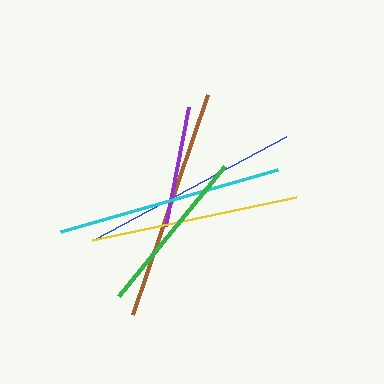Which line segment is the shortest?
The purple line is the shortest at approximately 122 pixels.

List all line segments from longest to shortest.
From longest to shortest: brown, cyan, blue, yellow, green, purple.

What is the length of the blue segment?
The blue segment is approximately 218 pixels long.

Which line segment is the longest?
The brown line is the longest at approximately 232 pixels.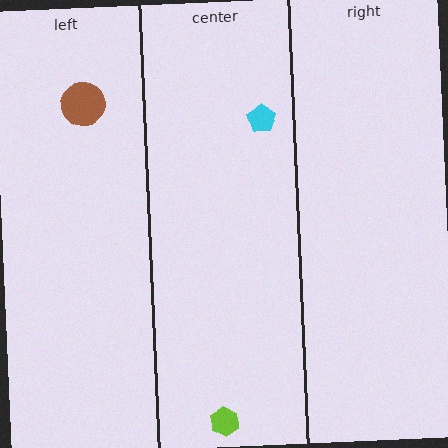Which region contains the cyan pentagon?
The center region.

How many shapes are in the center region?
2.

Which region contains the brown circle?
The left region.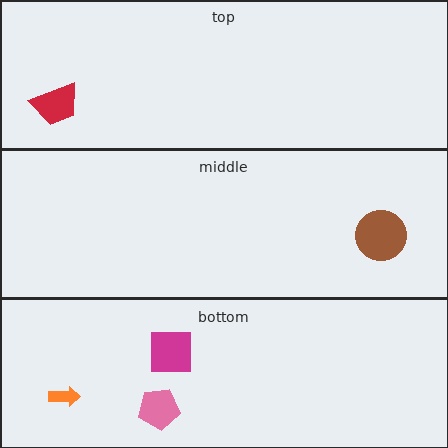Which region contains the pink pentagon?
The bottom region.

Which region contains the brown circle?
The middle region.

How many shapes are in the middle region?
1.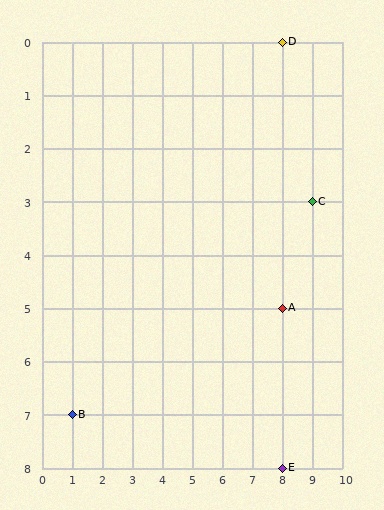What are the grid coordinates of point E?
Point E is at grid coordinates (8, 8).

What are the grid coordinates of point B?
Point B is at grid coordinates (1, 7).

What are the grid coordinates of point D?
Point D is at grid coordinates (8, 0).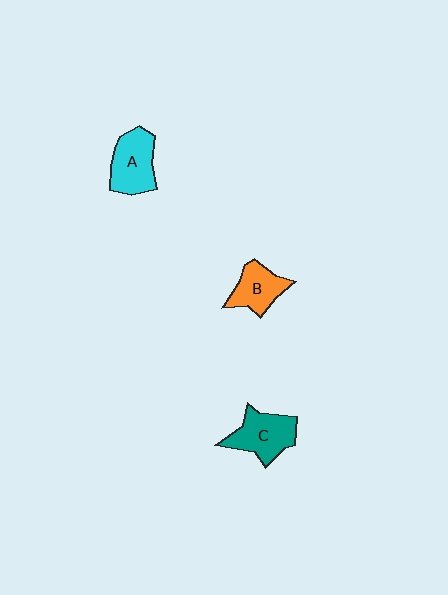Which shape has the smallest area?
Shape B (orange).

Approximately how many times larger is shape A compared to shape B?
Approximately 1.2 times.